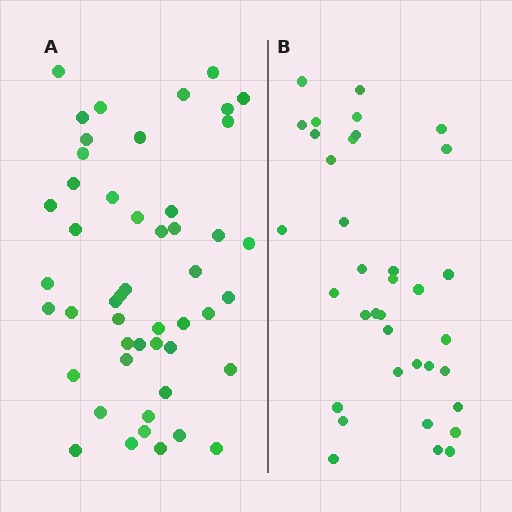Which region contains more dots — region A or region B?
Region A (the left region) has more dots.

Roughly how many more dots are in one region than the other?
Region A has approximately 15 more dots than region B.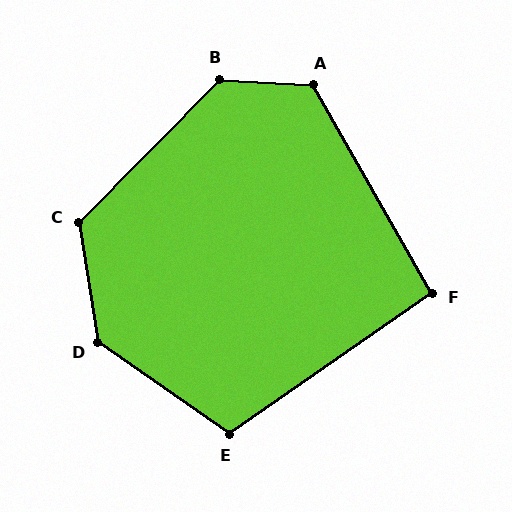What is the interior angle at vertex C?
Approximately 127 degrees (obtuse).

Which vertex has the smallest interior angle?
F, at approximately 95 degrees.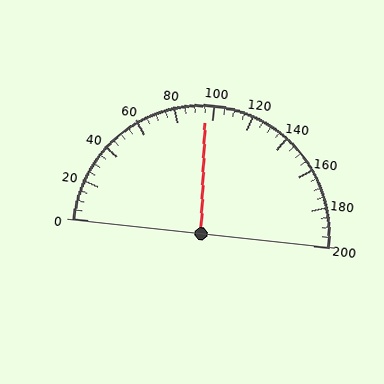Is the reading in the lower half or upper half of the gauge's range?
The reading is in the lower half of the range (0 to 200).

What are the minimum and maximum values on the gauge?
The gauge ranges from 0 to 200.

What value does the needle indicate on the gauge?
The needle indicates approximately 95.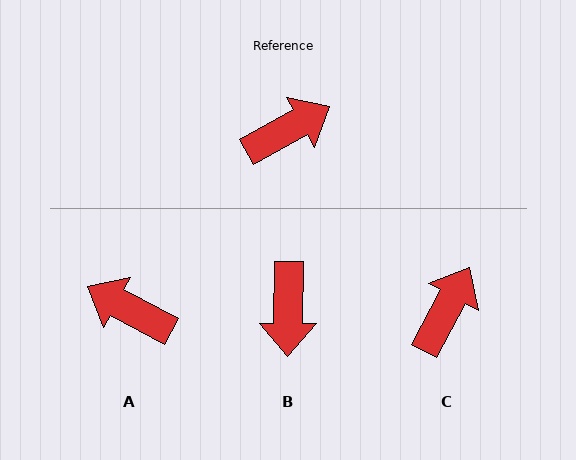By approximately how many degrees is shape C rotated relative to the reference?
Approximately 33 degrees counter-clockwise.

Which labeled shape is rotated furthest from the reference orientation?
A, about 123 degrees away.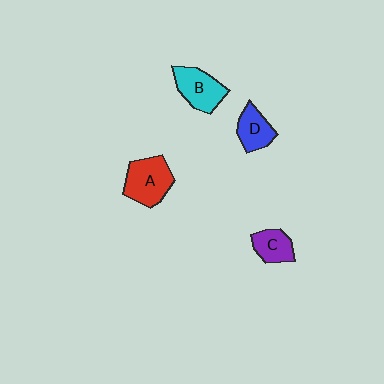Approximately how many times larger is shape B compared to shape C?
Approximately 1.4 times.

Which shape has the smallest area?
Shape C (purple).